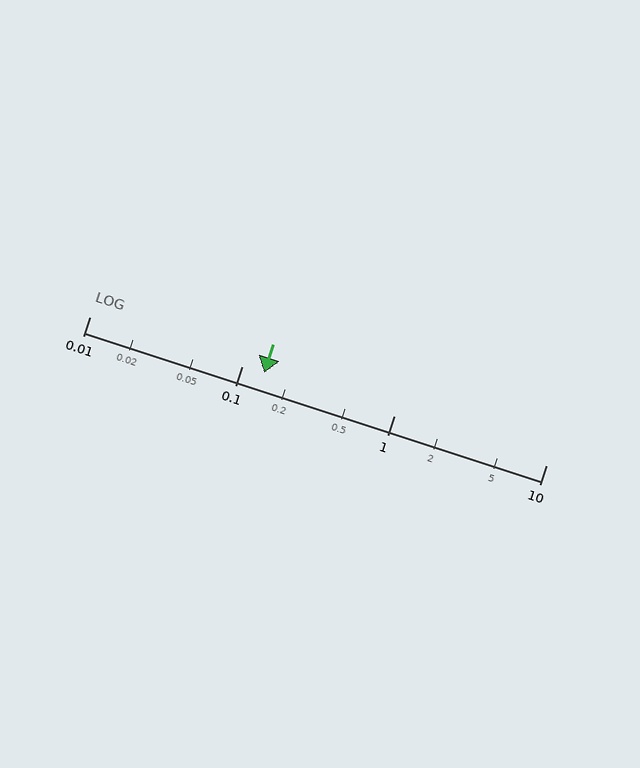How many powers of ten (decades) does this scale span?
The scale spans 3 decades, from 0.01 to 10.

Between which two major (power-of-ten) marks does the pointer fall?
The pointer is between 0.1 and 1.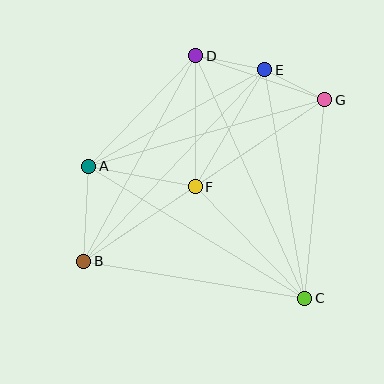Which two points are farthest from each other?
Points B and G are farthest from each other.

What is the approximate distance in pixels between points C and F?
The distance between C and F is approximately 156 pixels.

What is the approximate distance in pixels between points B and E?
The distance between B and E is approximately 263 pixels.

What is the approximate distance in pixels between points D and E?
The distance between D and E is approximately 70 pixels.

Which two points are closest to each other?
Points E and G are closest to each other.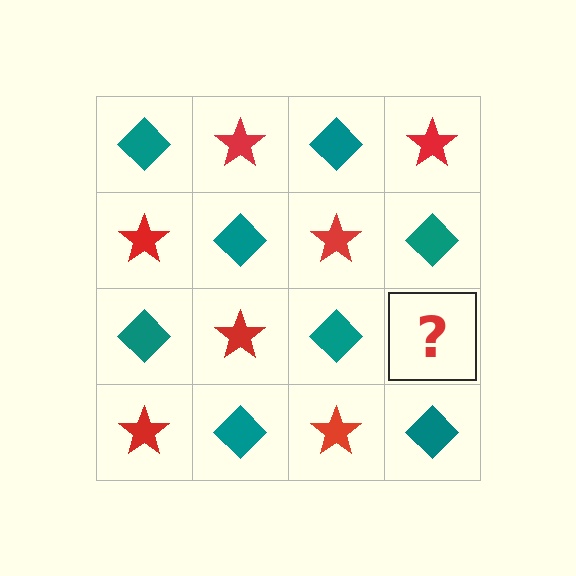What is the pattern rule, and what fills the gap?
The rule is that it alternates teal diamond and red star in a checkerboard pattern. The gap should be filled with a red star.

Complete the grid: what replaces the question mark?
The question mark should be replaced with a red star.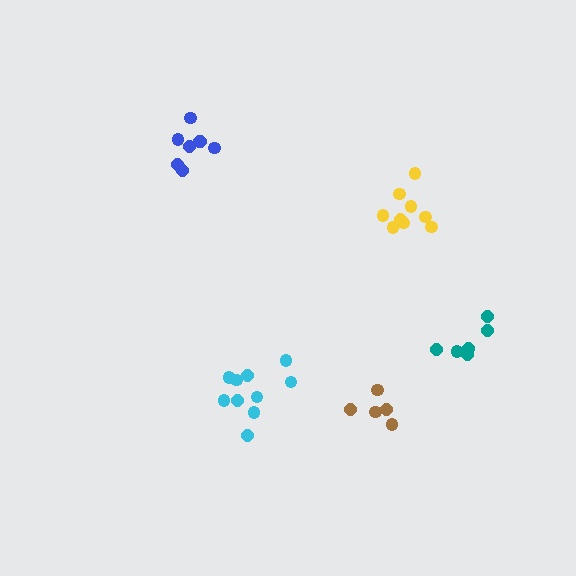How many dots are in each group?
Group 1: 9 dots, Group 2: 5 dots, Group 3: 10 dots, Group 4: 6 dots, Group 5: 8 dots (38 total).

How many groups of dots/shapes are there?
There are 5 groups.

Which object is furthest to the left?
The blue cluster is leftmost.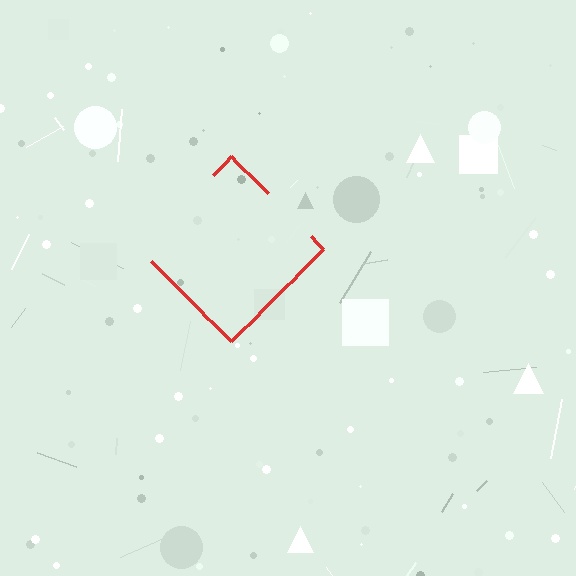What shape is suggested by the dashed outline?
The dashed outline suggests a diamond.